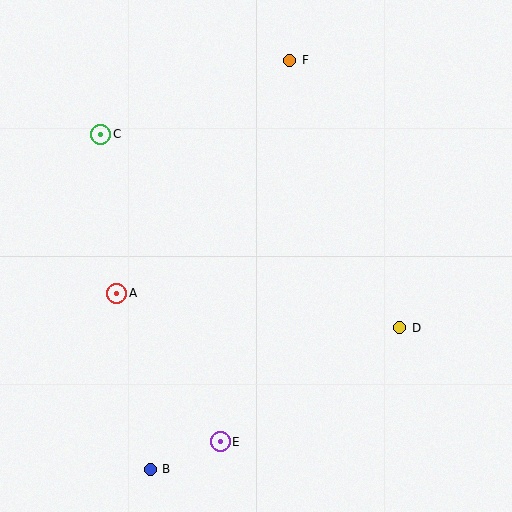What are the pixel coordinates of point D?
Point D is at (400, 328).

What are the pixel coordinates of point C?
Point C is at (101, 134).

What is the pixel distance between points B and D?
The distance between B and D is 287 pixels.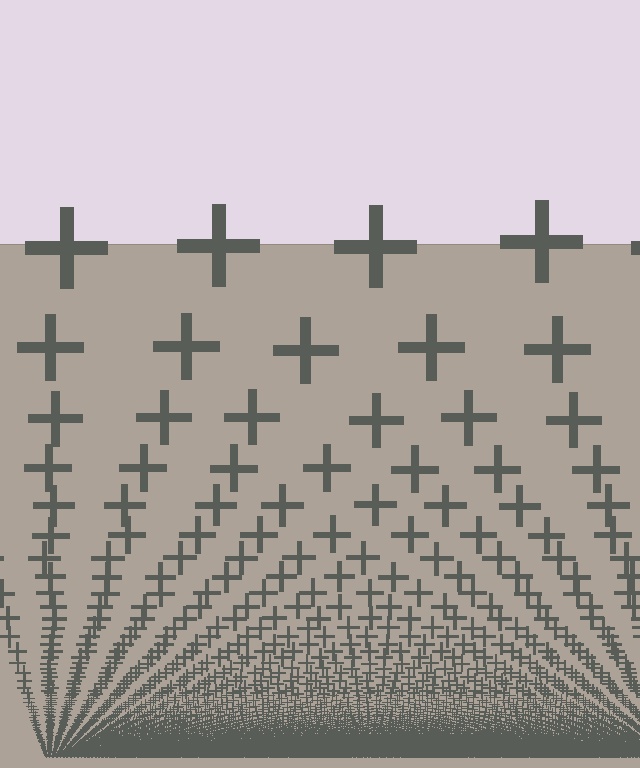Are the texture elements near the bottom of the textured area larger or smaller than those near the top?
Smaller. The gradient is inverted — elements near the bottom are smaller and denser.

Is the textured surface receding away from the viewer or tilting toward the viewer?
The surface appears to tilt toward the viewer. Texture elements get larger and sparser toward the top.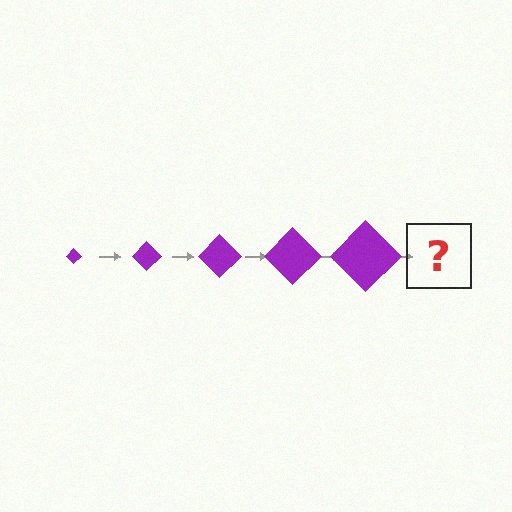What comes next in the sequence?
The next element should be a purple diamond, larger than the previous one.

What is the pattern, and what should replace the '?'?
The pattern is that the diamond gets progressively larger each step. The '?' should be a purple diamond, larger than the previous one.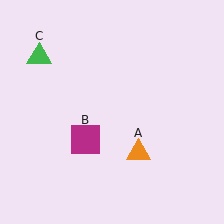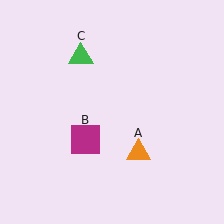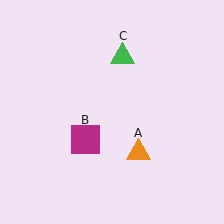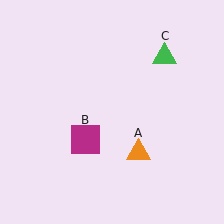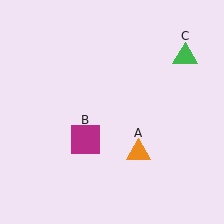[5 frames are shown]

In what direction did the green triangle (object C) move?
The green triangle (object C) moved right.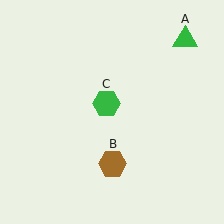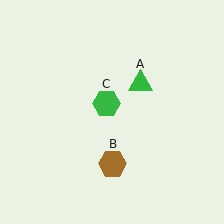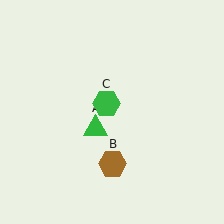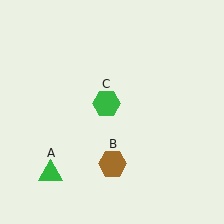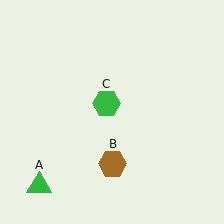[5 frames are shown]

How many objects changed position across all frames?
1 object changed position: green triangle (object A).